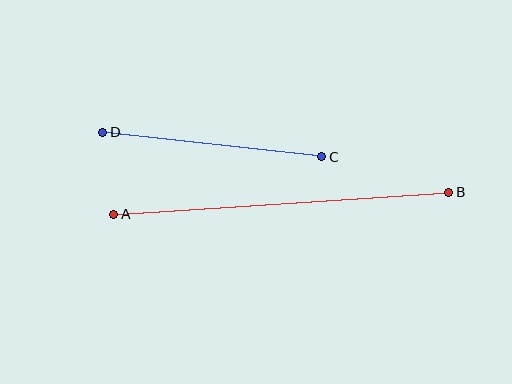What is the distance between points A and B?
The distance is approximately 336 pixels.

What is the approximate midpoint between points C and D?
The midpoint is at approximately (212, 145) pixels.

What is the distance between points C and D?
The distance is approximately 220 pixels.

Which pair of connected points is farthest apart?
Points A and B are farthest apart.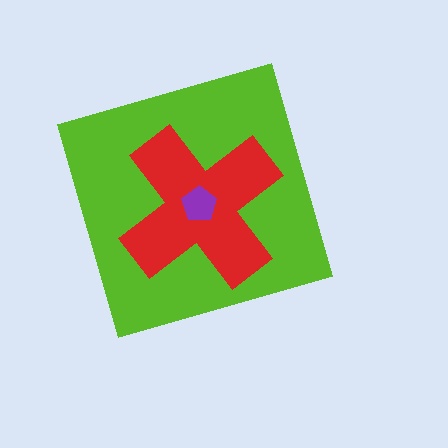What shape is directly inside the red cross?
The purple pentagon.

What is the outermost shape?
The lime diamond.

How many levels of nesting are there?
3.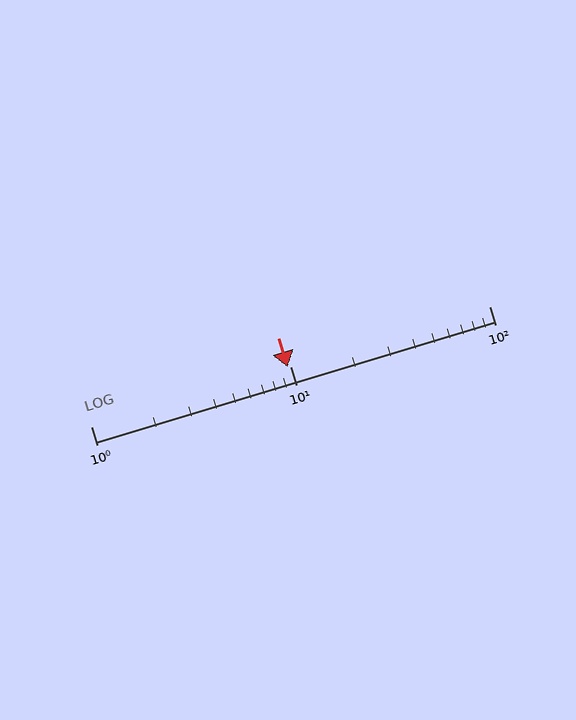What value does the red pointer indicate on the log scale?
The pointer indicates approximately 9.7.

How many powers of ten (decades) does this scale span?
The scale spans 2 decades, from 1 to 100.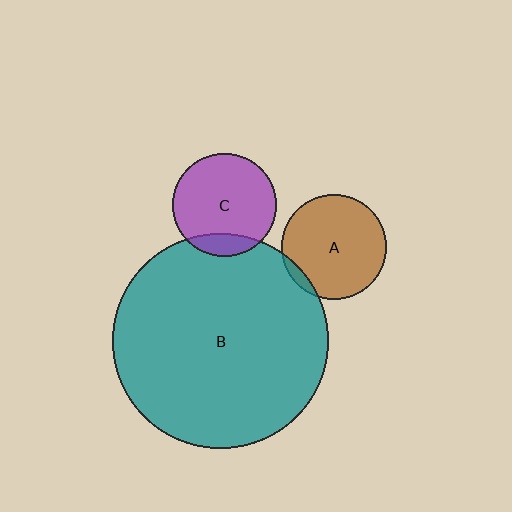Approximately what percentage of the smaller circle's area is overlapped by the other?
Approximately 5%.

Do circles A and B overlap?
Yes.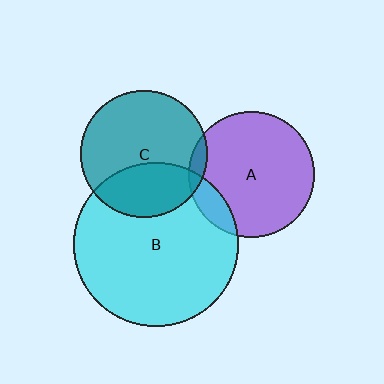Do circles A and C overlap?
Yes.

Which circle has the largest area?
Circle B (cyan).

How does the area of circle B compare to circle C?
Approximately 1.7 times.